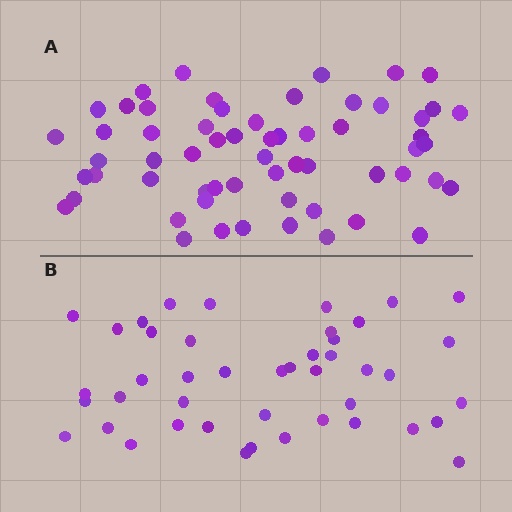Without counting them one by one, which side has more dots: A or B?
Region A (the top region) has more dots.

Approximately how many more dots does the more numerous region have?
Region A has approximately 15 more dots than region B.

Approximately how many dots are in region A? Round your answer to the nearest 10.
About 60 dots.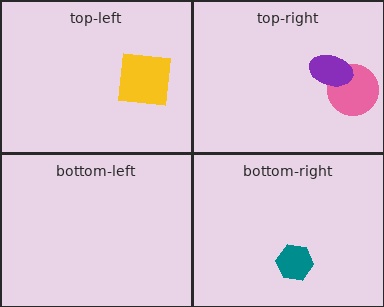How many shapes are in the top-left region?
1.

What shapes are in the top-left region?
The yellow square.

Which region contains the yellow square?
The top-left region.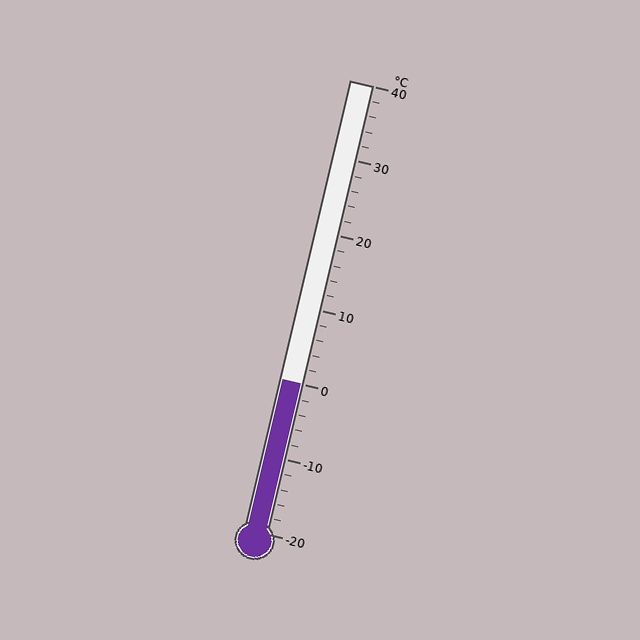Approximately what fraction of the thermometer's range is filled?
The thermometer is filled to approximately 35% of its range.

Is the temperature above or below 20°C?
The temperature is below 20°C.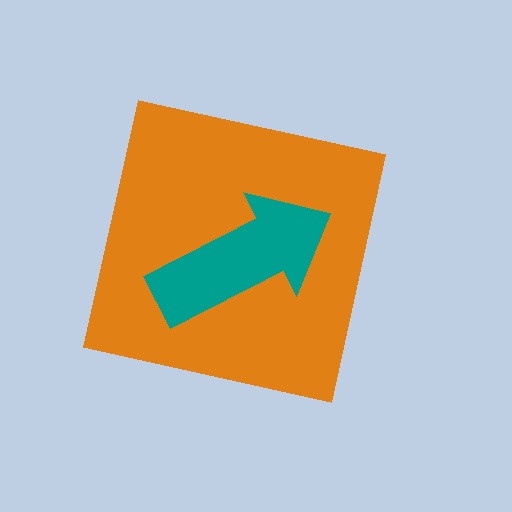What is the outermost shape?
The orange square.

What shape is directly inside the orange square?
The teal arrow.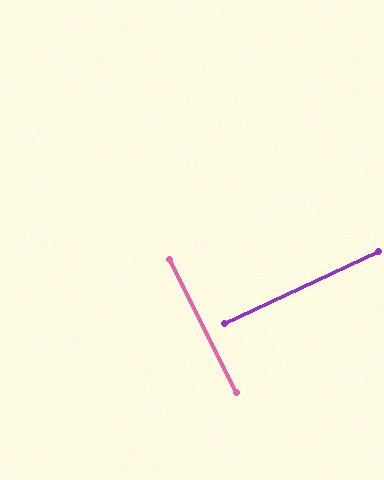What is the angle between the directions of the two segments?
Approximately 88 degrees.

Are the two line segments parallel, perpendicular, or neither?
Perpendicular — they meet at approximately 88°.